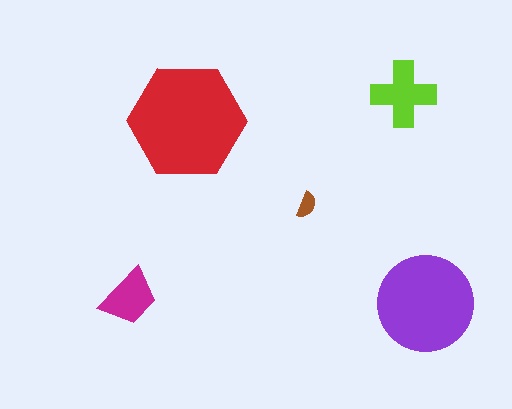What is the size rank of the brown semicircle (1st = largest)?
5th.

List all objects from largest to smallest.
The red hexagon, the purple circle, the lime cross, the magenta trapezoid, the brown semicircle.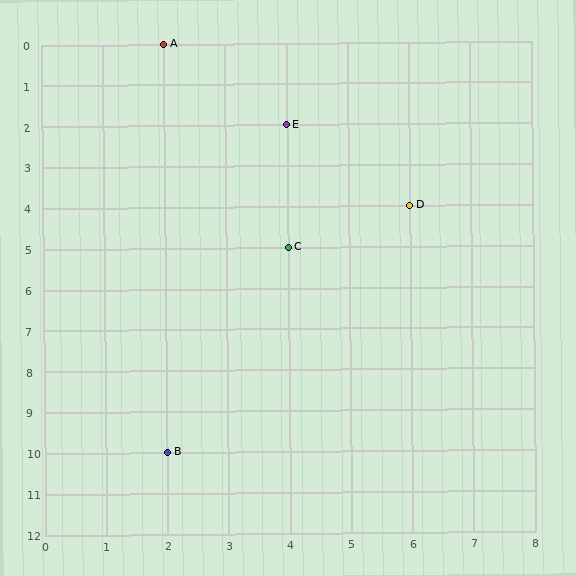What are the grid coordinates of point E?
Point E is at grid coordinates (4, 2).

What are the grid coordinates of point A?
Point A is at grid coordinates (2, 0).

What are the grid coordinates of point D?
Point D is at grid coordinates (6, 4).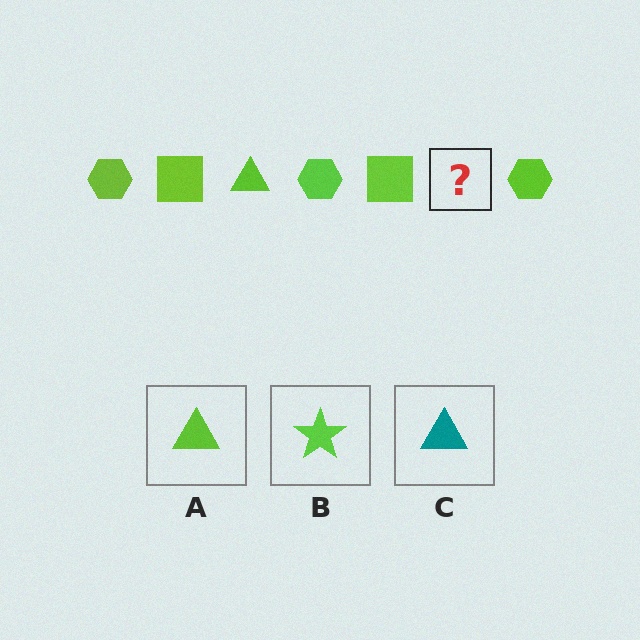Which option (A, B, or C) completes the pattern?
A.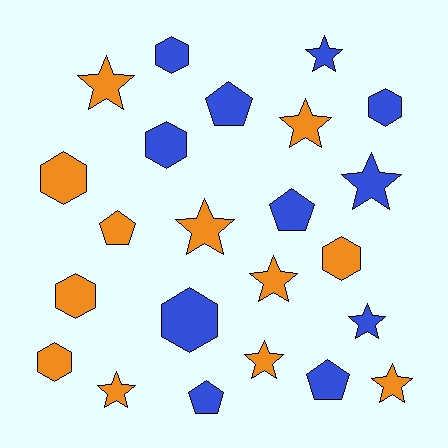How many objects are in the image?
There are 23 objects.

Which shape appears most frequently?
Star, with 10 objects.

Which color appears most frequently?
Orange, with 12 objects.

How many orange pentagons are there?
There is 1 orange pentagon.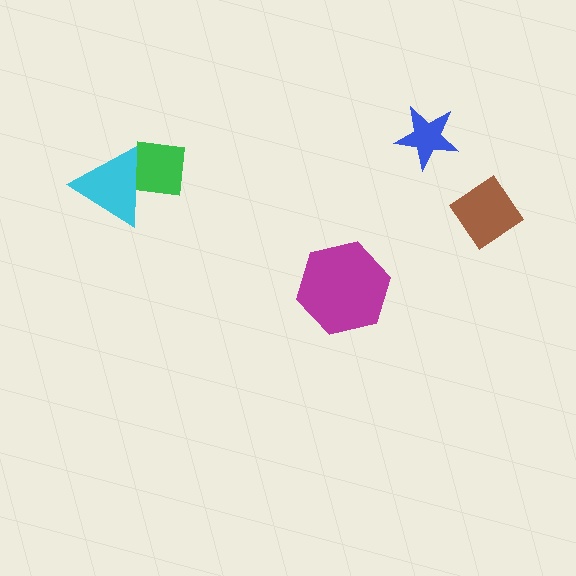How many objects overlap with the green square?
1 object overlaps with the green square.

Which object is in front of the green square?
The cyan triangle is in front of the green square.